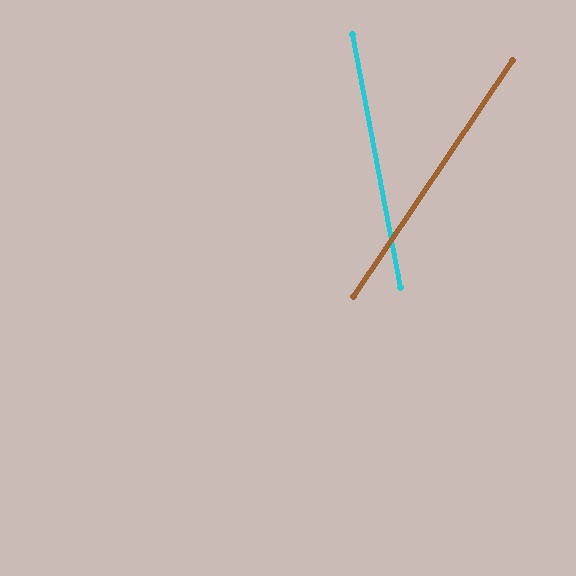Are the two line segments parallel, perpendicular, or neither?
Neither parallel nor perpendicular — they differ by about 45°.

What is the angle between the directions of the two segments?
Approximately 45 degrees.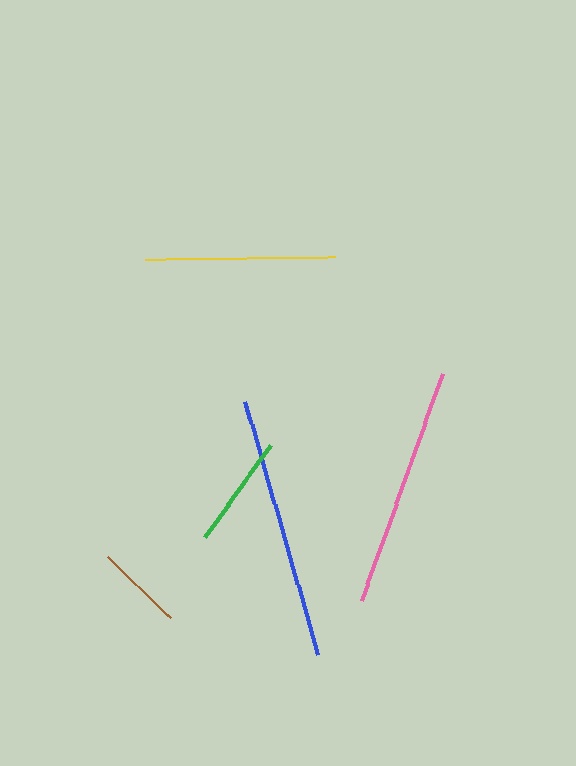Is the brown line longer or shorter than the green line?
The green line is longer than the brown line.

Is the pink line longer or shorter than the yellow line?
The pink line is longer than the yellow line.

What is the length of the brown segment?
The brown segment is approximately 89 pixels long.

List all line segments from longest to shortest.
From longest to shortest: blue, pink, yellow, green, brown.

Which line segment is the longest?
The blue line is the longest at approximately 263 pixels.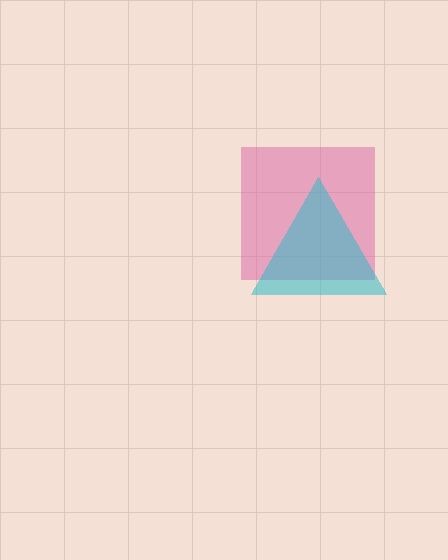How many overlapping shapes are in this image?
There are 2 overlapping shapes in the image.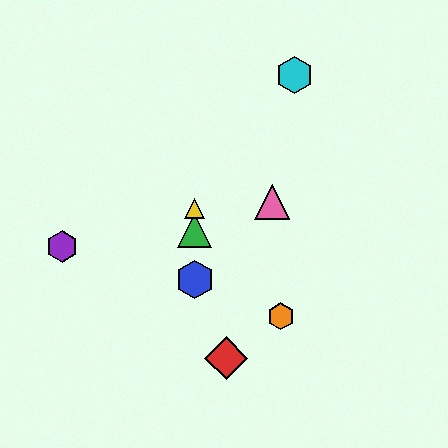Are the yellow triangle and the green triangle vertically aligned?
Yes, both are at x≈195.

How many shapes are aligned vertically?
3 shapes (the blue hexagon, the green triangle, the yellow triangle) are aligned vertically.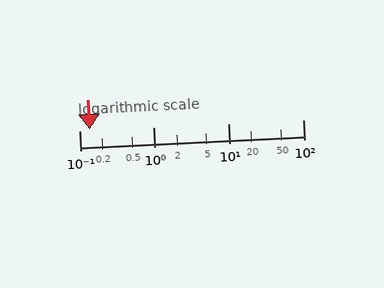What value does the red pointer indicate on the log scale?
The pointer indicates approximately 0.14.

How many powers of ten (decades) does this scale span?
The scale spans 3 decades, from 0.1 to 100.